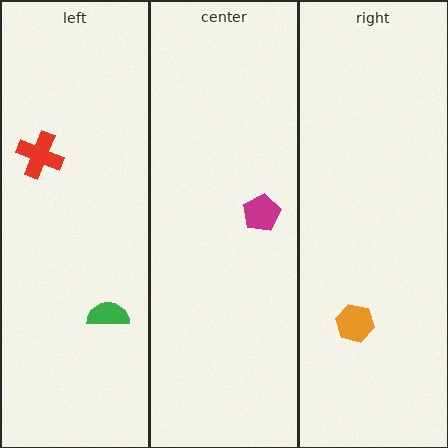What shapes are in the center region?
The magenta pentagon.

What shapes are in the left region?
The green semicircle, the red cross.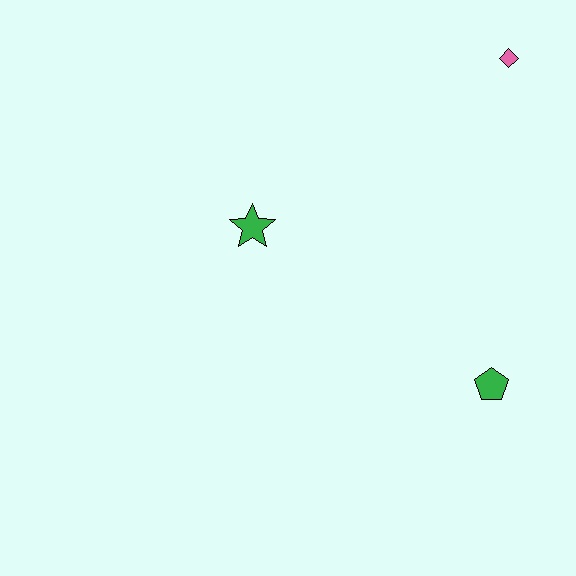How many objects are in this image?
There are 3 objects.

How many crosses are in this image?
There are no crosses.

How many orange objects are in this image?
There are no orange objects.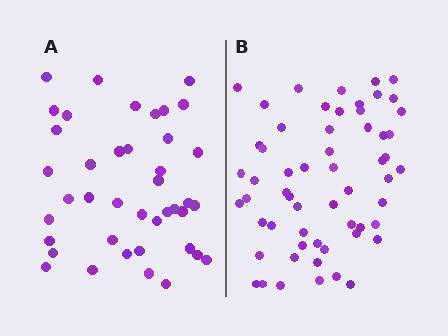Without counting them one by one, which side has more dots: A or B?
Region B (the right region) has more dots.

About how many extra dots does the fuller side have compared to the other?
Region B has approximately 15 more dots than region A.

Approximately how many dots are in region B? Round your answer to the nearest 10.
About 60 dots. (The exact count is 58, which rounds to 60.)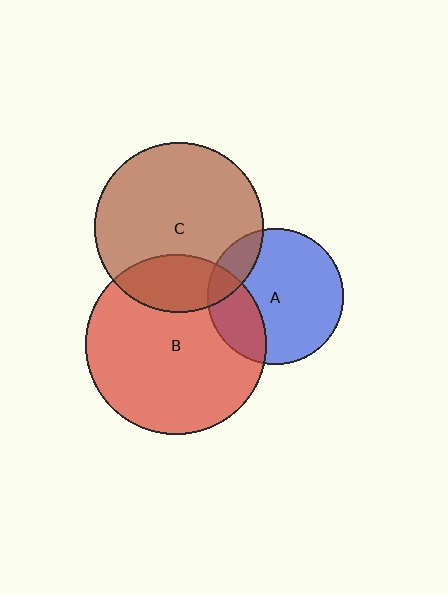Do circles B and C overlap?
Yes.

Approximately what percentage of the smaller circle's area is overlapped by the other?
Approximately 25%.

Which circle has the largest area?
Circle B (red).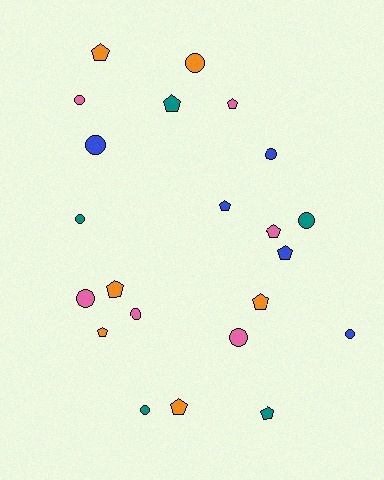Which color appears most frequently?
Pink, with 6 objects.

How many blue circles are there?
There are 3 blue circles.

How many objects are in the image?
There are 22 objects.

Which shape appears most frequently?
Pentagon, with 11 objects.